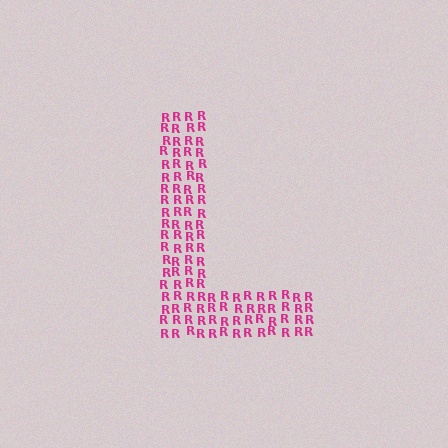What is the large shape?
The large shape is the letter L.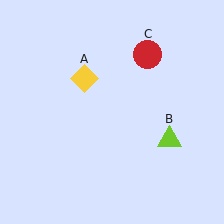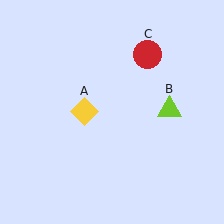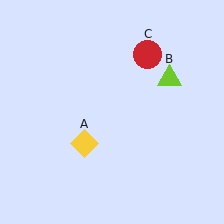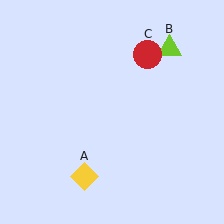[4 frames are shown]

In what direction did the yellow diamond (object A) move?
The yellow diamond (object A) moved down.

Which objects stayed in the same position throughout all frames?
Red circle (object C) remained stationary.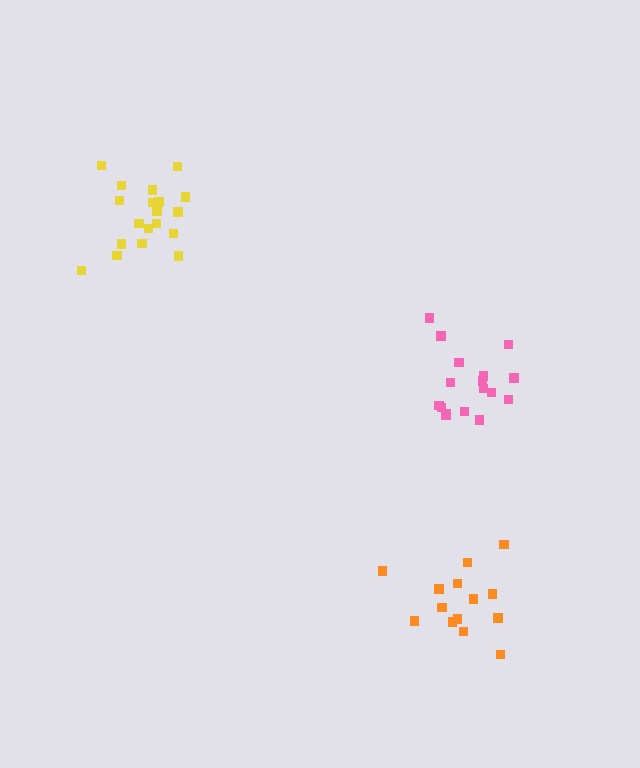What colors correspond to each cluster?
The clusters are colored: pink, yellow, orange.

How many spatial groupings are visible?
There are 3 spatial groupings.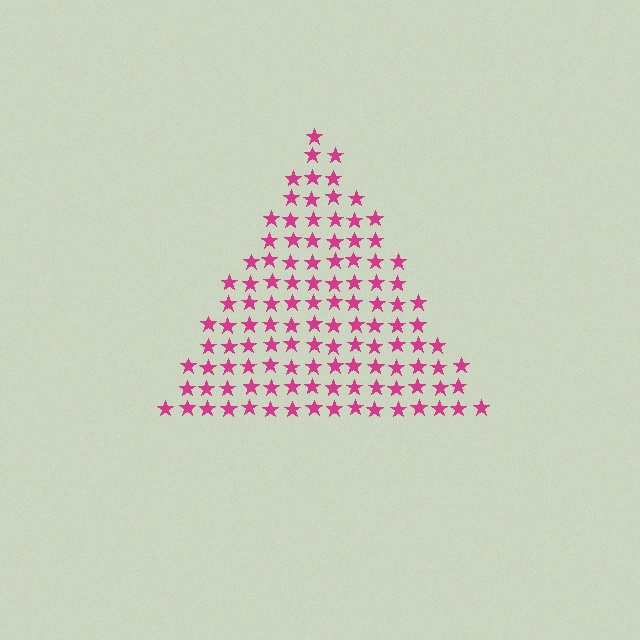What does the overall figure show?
The overall figure shows a triangle.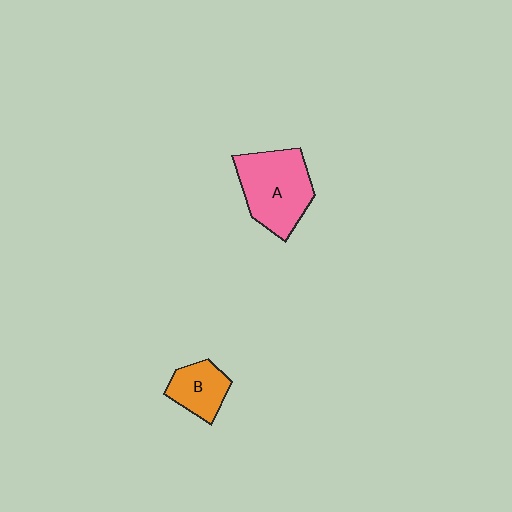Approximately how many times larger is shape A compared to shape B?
Approximately 1.9 times.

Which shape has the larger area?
Shape A (pink).